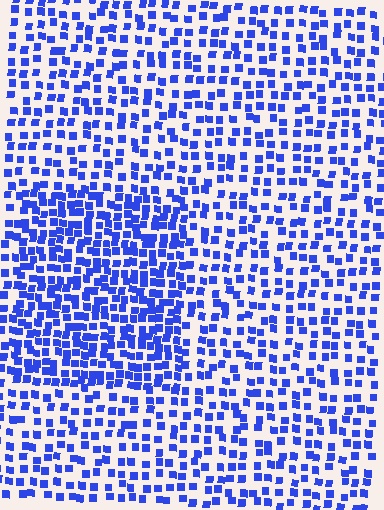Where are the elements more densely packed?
The elements are more densely packed inside the rectangle boundary.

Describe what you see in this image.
The image contains small blue elements arranged at two different densities. A rectangle-shaped region is visible where the elements are more densely packed than the surrounding area.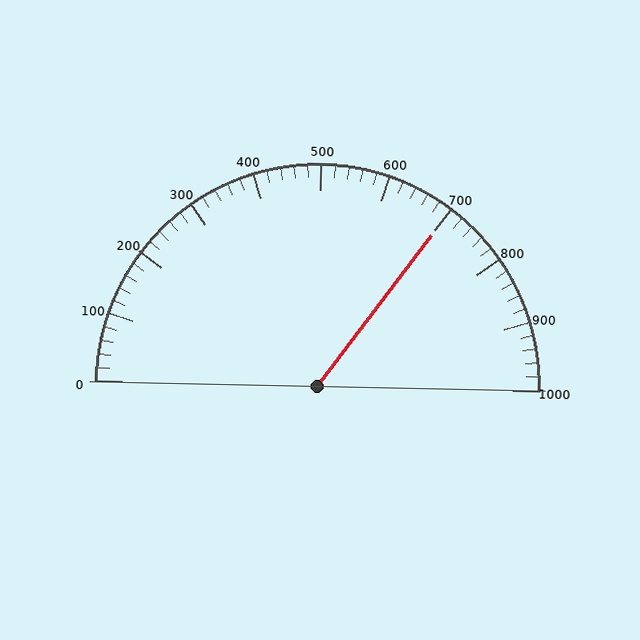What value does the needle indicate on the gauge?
The needle indicates approximately 700.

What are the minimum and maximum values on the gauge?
The gauge ranges from 0 to 1000.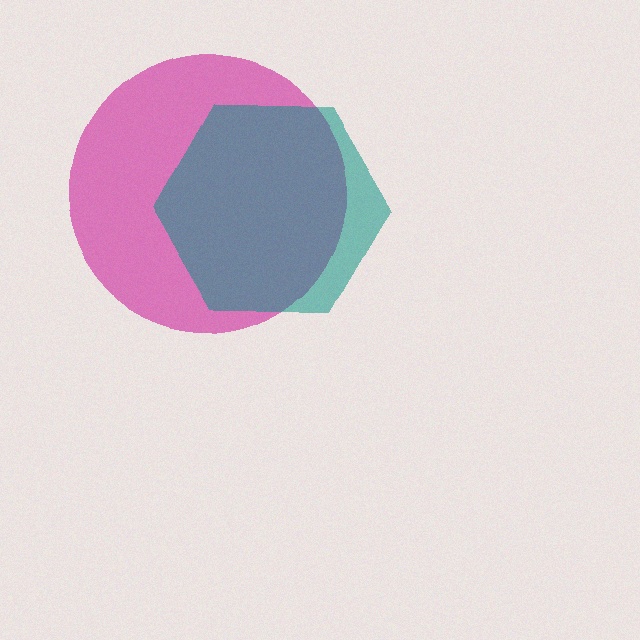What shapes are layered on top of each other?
The layered shapes are: a magenta circle, a teal hexagon.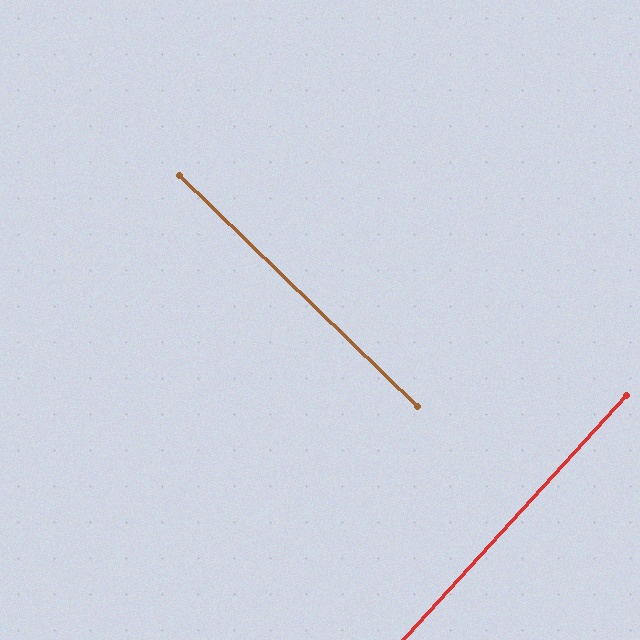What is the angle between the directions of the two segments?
Approximately 88 degrees.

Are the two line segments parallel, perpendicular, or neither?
Perpendicular — they meet at approximately 88°.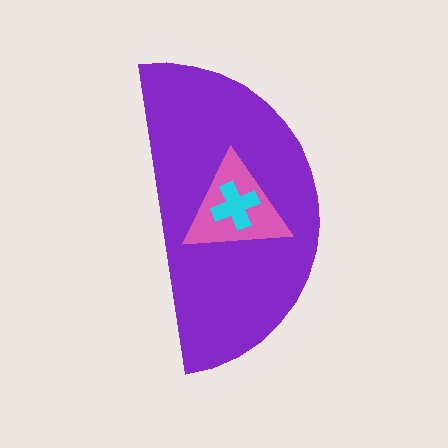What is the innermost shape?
The cyan cross.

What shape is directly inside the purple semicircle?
The pink triangle.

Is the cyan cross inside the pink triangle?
Yes.